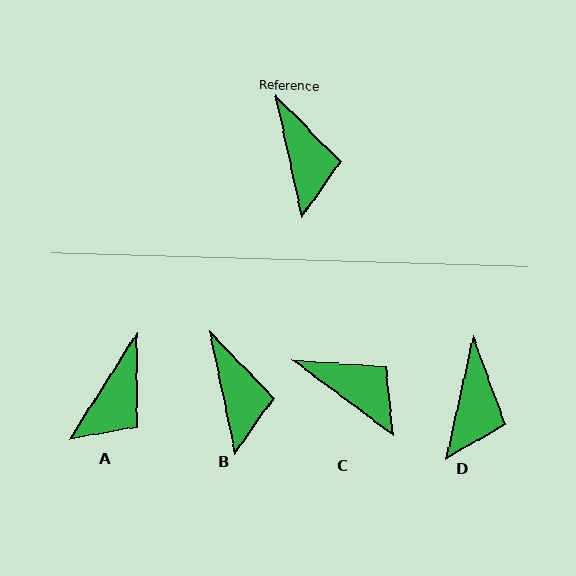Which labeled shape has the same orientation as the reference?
B.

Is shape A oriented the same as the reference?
No, it is off by about 44 degrees.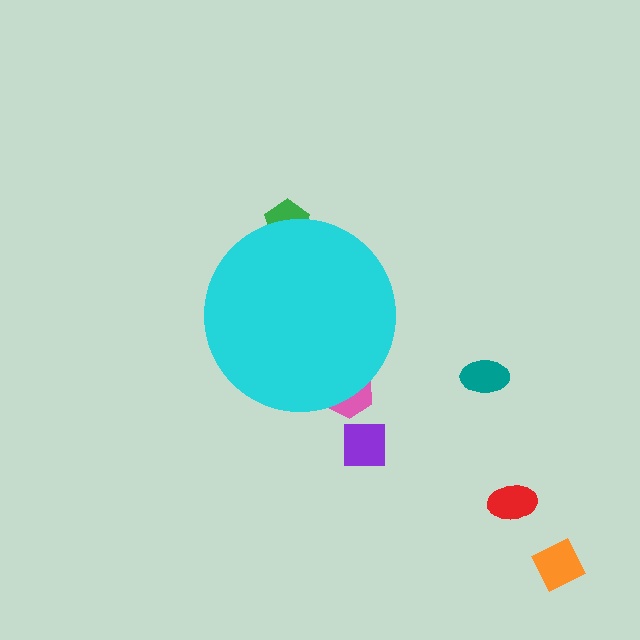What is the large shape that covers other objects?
A cyan circle.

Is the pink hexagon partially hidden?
Yes, the pink hexagon is partially hidden behind the cyan circle.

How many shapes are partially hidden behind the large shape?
2 shapes are partially hidden.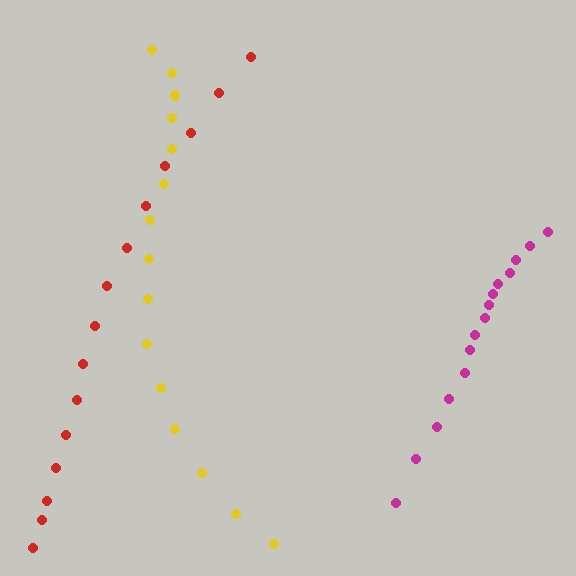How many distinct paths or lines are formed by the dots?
There are 3 distinct paths.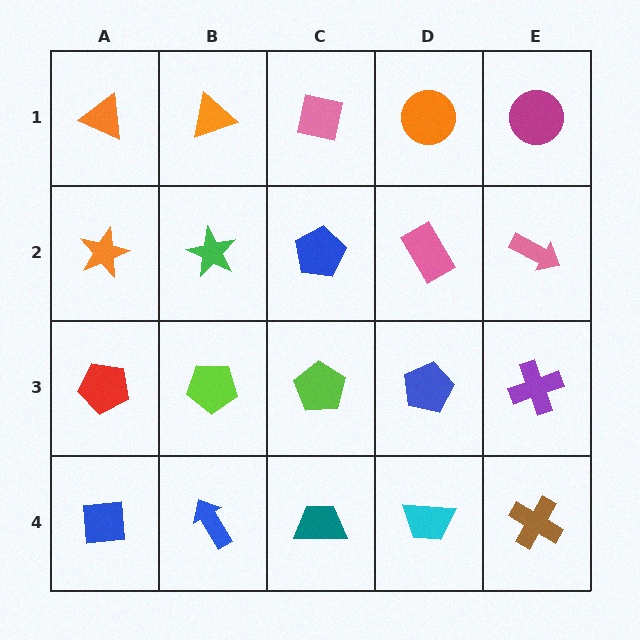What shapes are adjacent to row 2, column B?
An orange triangle (row 1, column B), a lime pentagon (row 3, column B), an orange star (row 2, column A), a blue pentagon (row 2, column C).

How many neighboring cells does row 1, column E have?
2.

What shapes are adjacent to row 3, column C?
A blue pentagon (row 2, column C), a teal trapezoid (row 4, column C), a lime pentagon (row 3, column B), a blue pentagon (row 3, column D).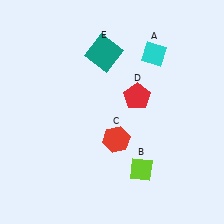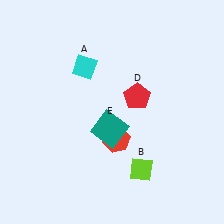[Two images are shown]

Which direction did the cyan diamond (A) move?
The cyan diamond (A) moved left.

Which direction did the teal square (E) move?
The teal square (E) moved down.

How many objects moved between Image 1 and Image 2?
2 objects moved between the two images.